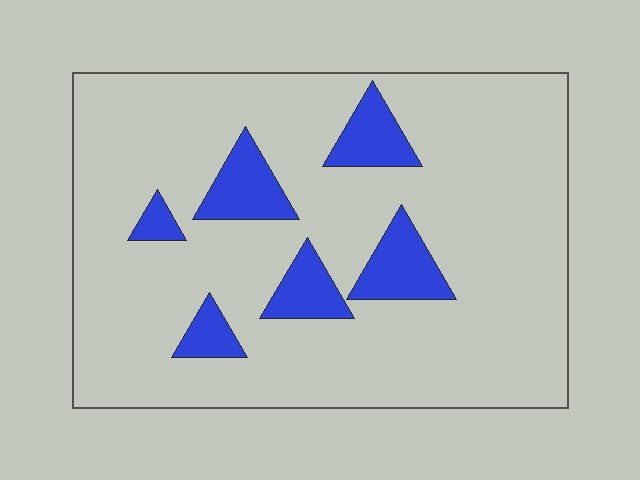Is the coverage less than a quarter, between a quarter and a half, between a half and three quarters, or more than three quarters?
Less than a quarter.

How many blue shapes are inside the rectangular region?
6.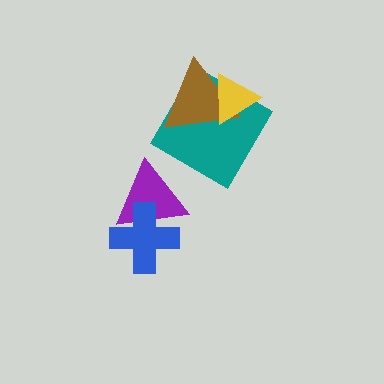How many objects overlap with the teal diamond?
2 objects overlap with the teal diamond.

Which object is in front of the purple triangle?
The blue cross is in front of the purple triangle.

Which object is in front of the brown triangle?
The yellow triangle is in front of the brown triangle.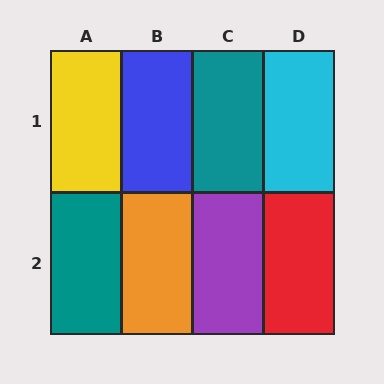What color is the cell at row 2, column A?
Teal.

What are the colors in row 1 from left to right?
Yellow, blue, teal, cyan.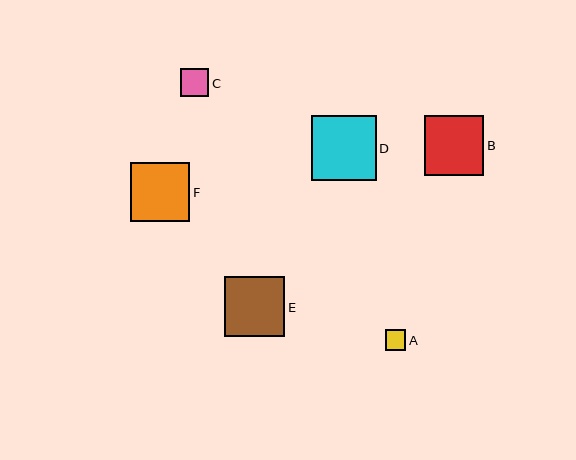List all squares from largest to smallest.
From largest to smallest: D, E, B, F, C, A.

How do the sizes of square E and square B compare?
Square E and square B are approximately the same size.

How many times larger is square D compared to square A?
Square D is approximately 3.1 times the size of square A.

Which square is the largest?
Square D is the largest with a size of approximately 65 pixels.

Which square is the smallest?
Square A is the smallest with a size of approximately 21 pixels.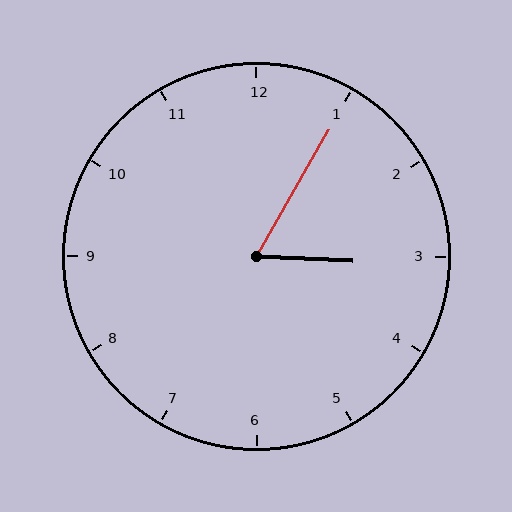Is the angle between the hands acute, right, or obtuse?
It is acute.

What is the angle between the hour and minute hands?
Approximately 62 degrees.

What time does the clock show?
3:05.